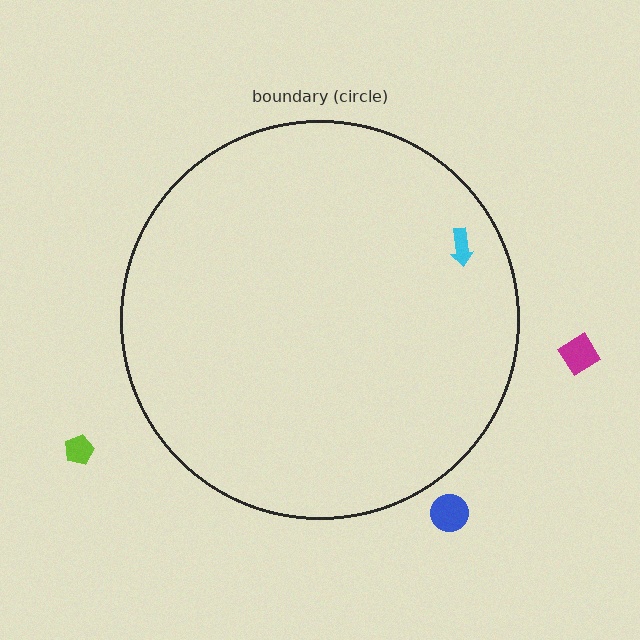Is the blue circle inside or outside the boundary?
Outside.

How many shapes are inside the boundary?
1 inside, 3 outside.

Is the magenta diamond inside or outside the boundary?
Outside.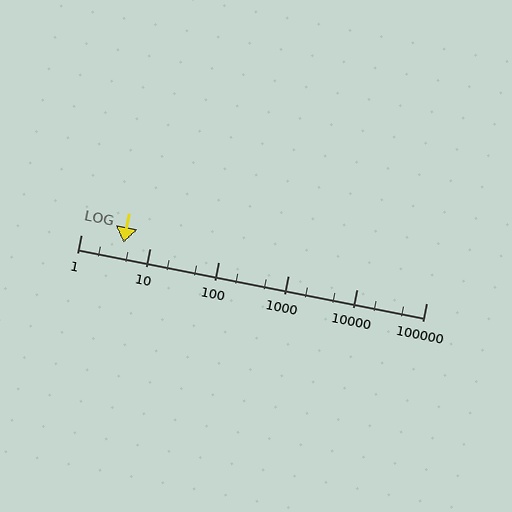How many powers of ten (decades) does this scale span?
The scale spans 5 decades, from 1 to 100000.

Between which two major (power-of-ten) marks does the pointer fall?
The pointer is between 1 and 10.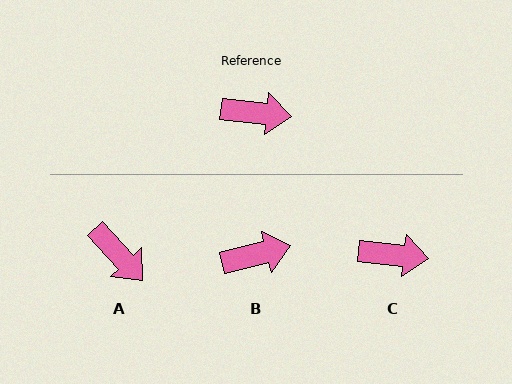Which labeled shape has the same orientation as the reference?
C.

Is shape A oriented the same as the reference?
No, it is off by about 41 degrees.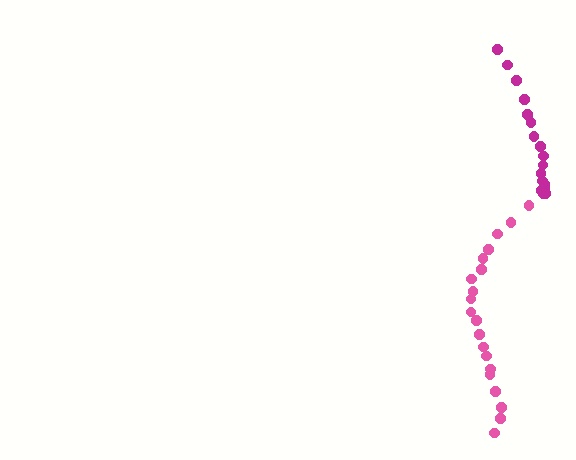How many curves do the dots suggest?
There are 2 distinct paths.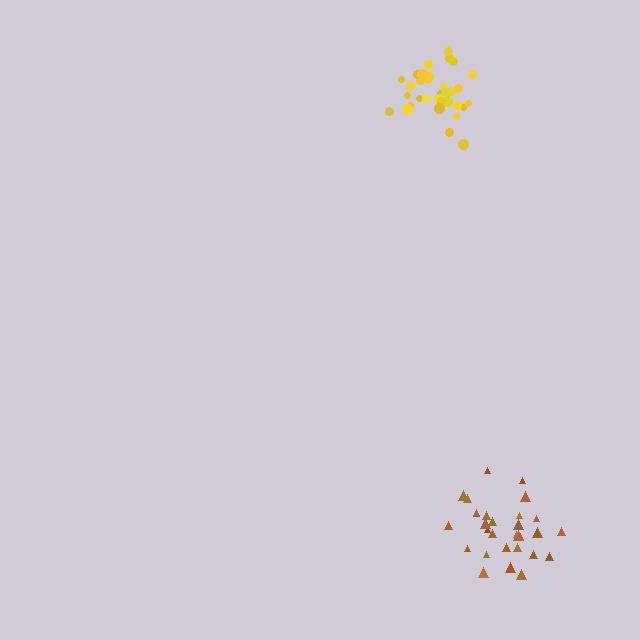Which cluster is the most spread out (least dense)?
Brown.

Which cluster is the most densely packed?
Yellow.